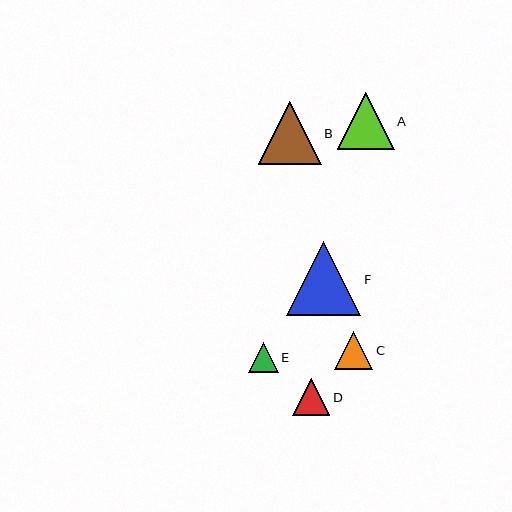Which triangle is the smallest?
Triangle E is the smallest with a size of approximately 30 pixels.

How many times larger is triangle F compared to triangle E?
Triangle F is approximately 2.5 times the size of triangle E.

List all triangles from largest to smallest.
From largest to smallest: F, B, A, C, D, E.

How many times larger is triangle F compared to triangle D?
Triangle F is approximately 2.0 times the size of triangle D.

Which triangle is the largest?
Triangle F is the largest with a size of approximately 74 pixels.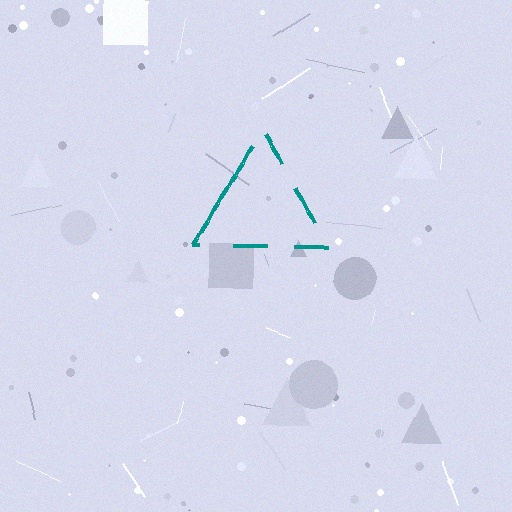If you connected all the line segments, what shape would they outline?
They would outline a triangle.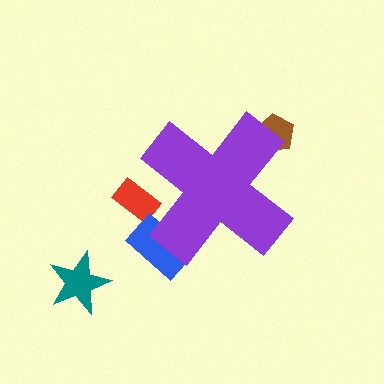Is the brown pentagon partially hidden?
Yes, the brown pentagon is partially hidden behind the purple cross.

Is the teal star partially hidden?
No, the teal star is fully visible.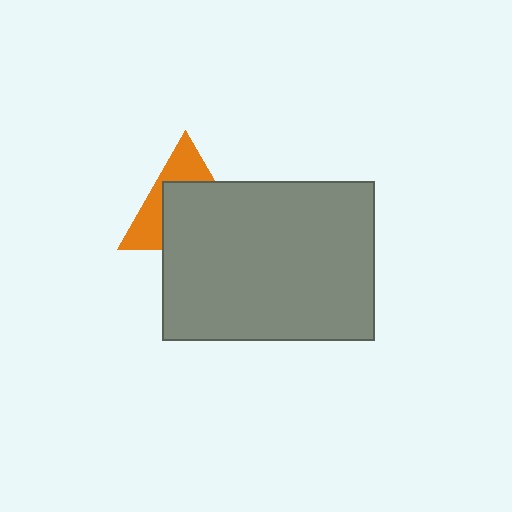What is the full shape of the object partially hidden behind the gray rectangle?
The partially hidden object is an orange triangle.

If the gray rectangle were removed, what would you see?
You would see the complete orange triangle.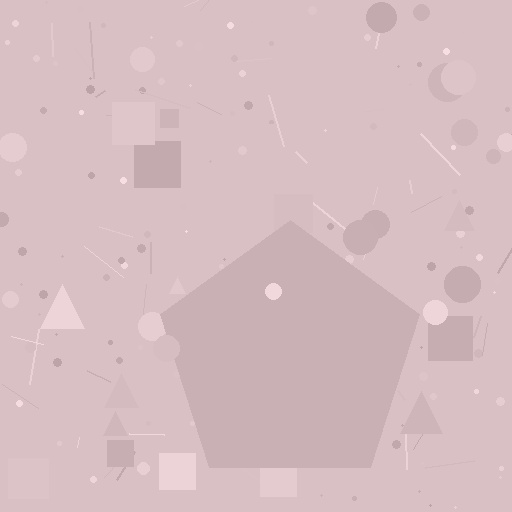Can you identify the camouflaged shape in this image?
The camouflaged shape is a pentagon.